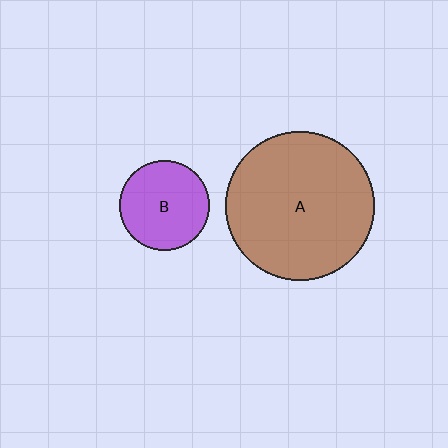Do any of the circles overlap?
No, none of the circles overlap.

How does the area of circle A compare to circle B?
Approximately 2.7 times.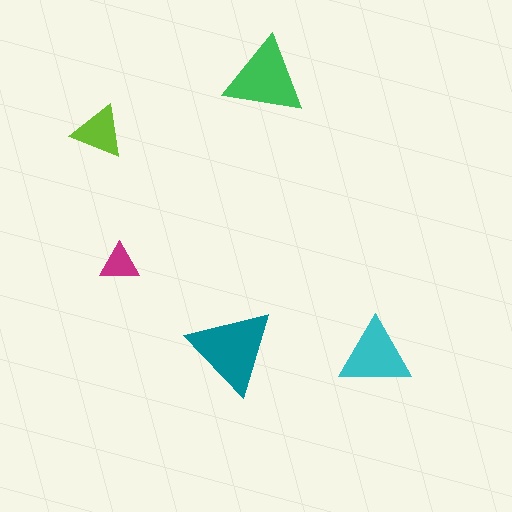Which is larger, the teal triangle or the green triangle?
The teal one.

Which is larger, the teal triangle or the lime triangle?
The teal one.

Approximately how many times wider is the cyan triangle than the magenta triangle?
About 2 times wider.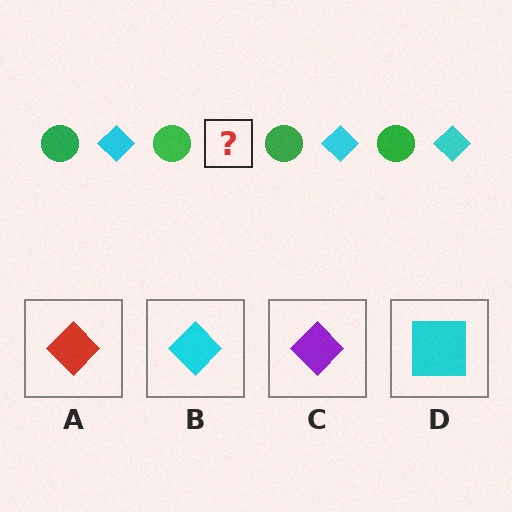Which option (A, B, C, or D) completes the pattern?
B.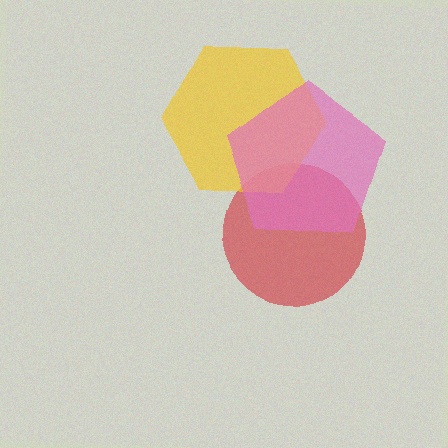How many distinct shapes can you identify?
There are 3 distinct shapes: a red circle, a yellow hexagon, a pink pentagon.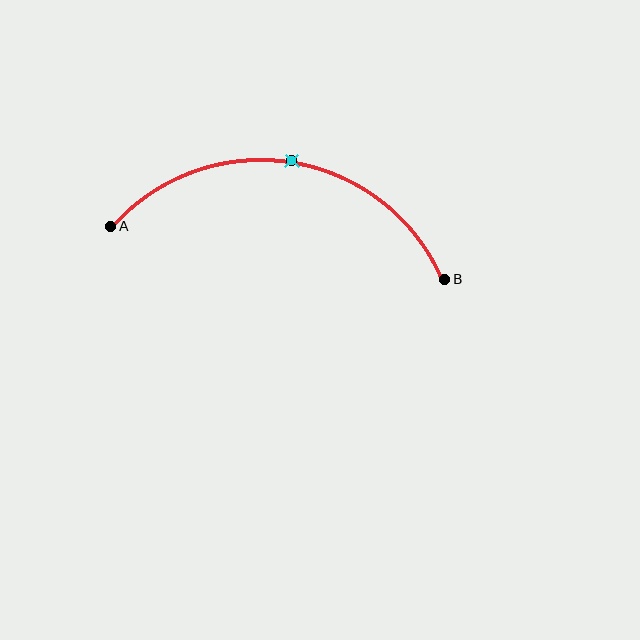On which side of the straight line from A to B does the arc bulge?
The arc bulges above the straight line connecting A and B.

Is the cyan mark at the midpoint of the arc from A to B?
Yes. The cyan mark lies on the arc at equal arc-length from both A and B — it is the arc midpoint.